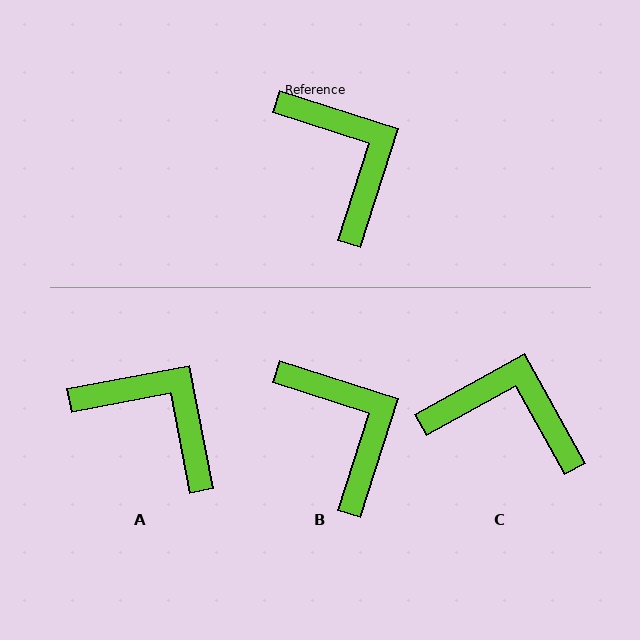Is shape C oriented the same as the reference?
No, it is off by about 47 degrees.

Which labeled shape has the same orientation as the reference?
B.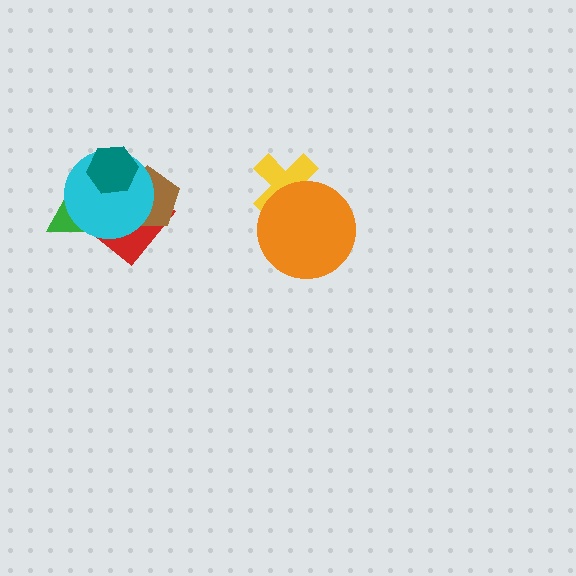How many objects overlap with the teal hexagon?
4 objects overlap with the teal hexagon.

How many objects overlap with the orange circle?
1 object overlaps with the orange circle.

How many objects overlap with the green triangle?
4 objects overlap with the green triangle.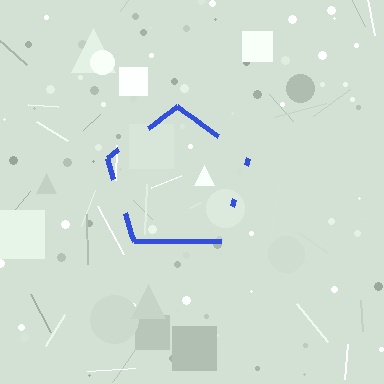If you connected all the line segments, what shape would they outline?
They would outline a pentagon.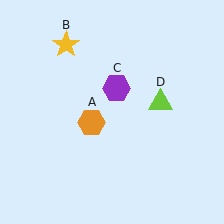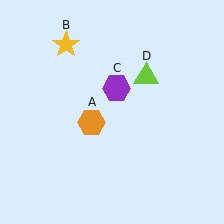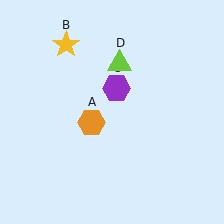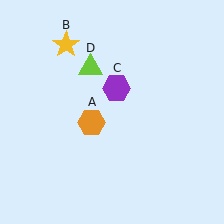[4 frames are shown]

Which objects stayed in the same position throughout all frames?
Orange hexagon (object A) and yellow star (object B) and purple hexagon (object C) remained stationary.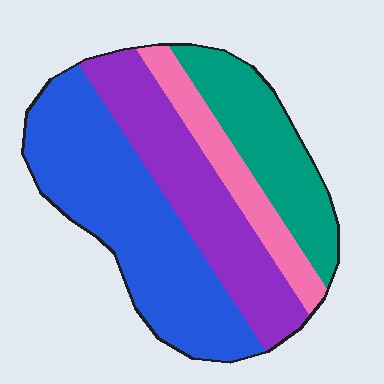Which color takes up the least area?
Pink, at roughly 15%.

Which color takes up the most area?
Blue, at roughly 40%.